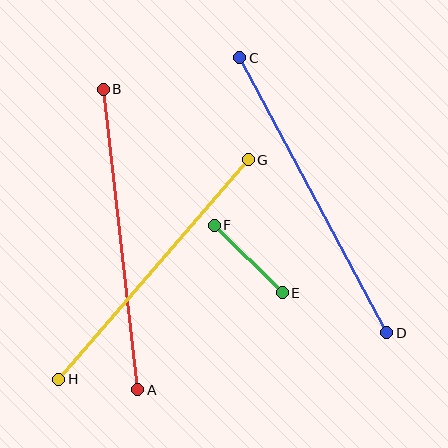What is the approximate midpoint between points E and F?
The midpoint is at approximately (248, 259) pixels.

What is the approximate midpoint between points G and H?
The midpoint is at approximately (153, 269) pixels.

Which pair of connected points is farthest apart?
Points C and D are farthest apart.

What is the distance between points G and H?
The distance is approximately 290 pixels.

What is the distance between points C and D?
The distance is approximately 312 pixels.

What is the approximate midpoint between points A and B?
The midpoint is at approximately (120, 240) pixels.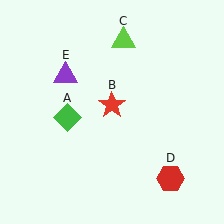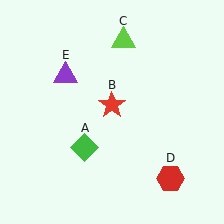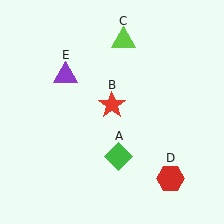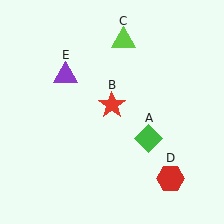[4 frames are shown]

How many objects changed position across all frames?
1 object changed position: green diamond (object A).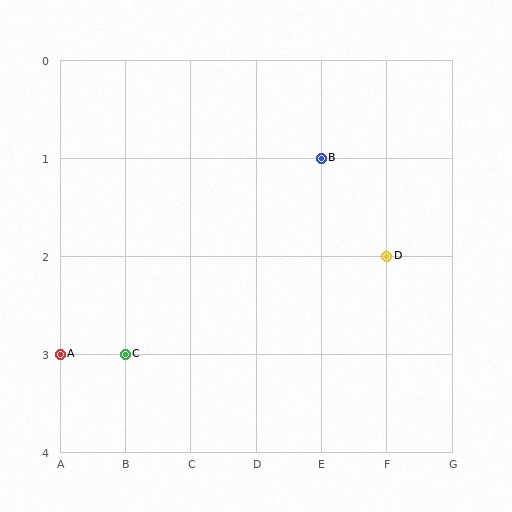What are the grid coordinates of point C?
Point C is at grid coordinates (B, 3).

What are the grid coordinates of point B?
Point B is at grid coordinates (E, 1).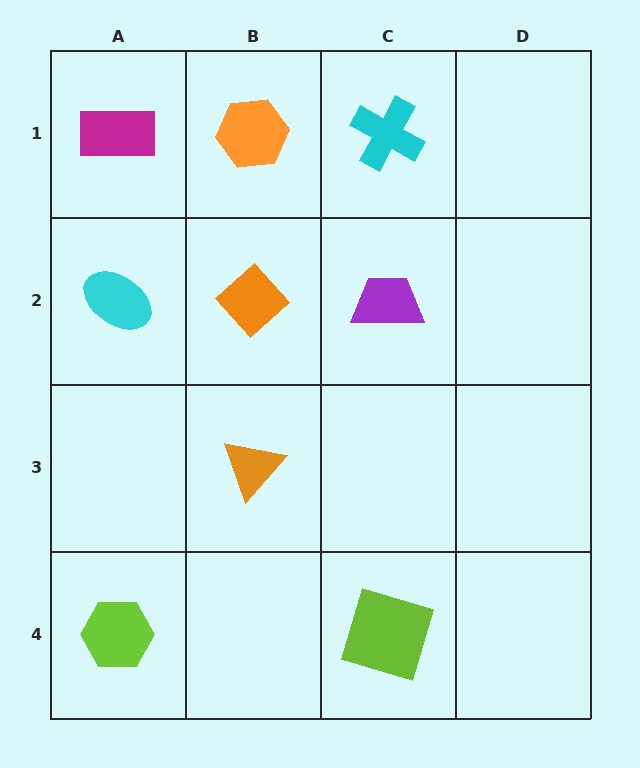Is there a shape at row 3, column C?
No, that cell is empty.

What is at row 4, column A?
A lime hexagon.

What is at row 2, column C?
A purple trapezoid.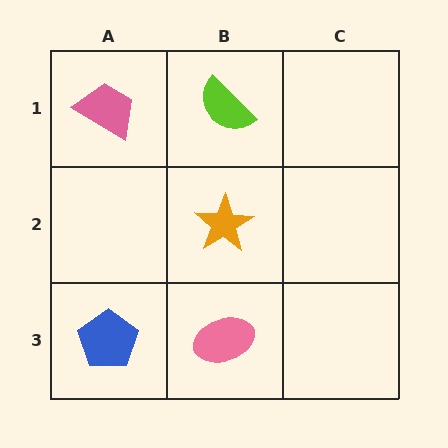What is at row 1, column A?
A pink trapezoid.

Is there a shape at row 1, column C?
No, that cell is empty.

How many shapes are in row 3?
2 shapes.